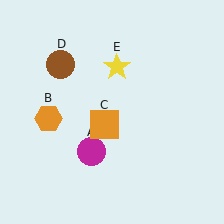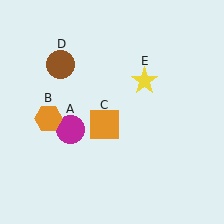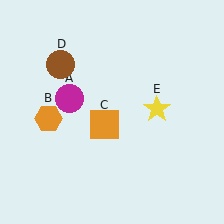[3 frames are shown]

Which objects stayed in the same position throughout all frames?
Orange hexagon (object B) and orange square (object C) and brown circle (object D) remained stationary.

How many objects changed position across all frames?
2 objects changed position: magenta circle (object A), yellow star (object E).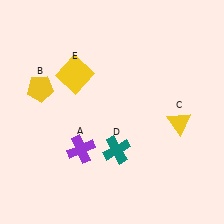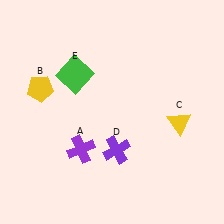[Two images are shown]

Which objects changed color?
D changed from teal to purple. E changed from yellow to green.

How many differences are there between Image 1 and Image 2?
There are 2 differences between the two images.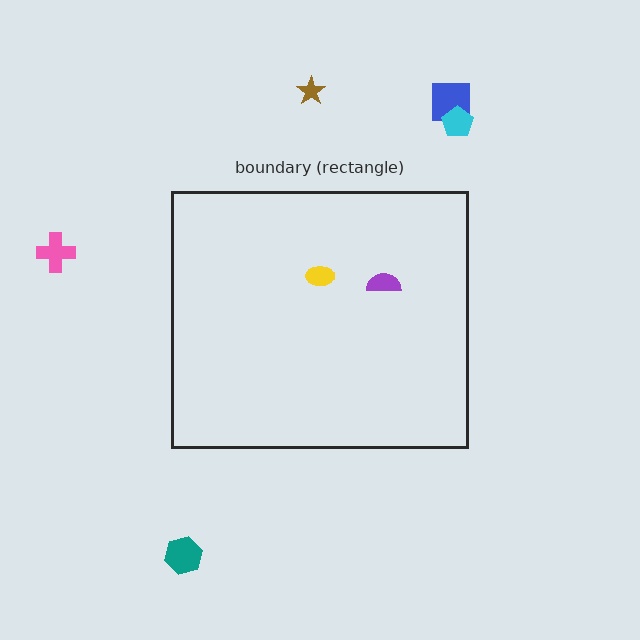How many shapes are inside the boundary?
2 inside, 5 outside.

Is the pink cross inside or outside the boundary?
Outside.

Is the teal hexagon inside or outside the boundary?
Outside.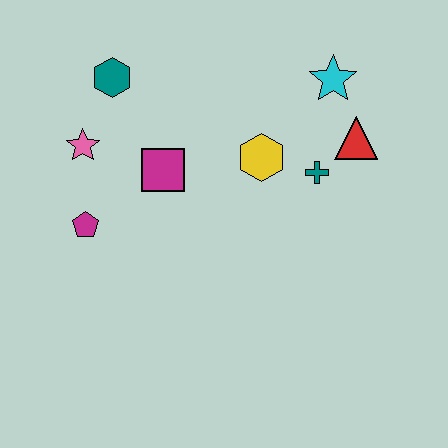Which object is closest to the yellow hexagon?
The teal cross is closest to the yellow hexagon.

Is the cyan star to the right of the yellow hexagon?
Yes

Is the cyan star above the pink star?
Yes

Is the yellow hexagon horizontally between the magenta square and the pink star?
No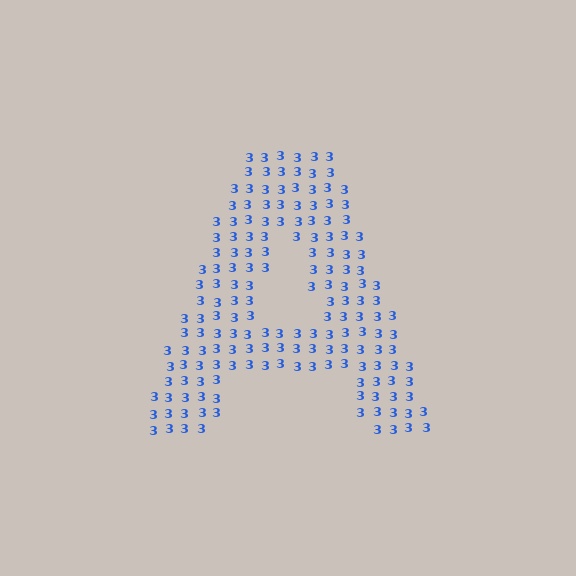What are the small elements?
The small elements are digit 3's.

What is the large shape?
The large shape is the letter A.